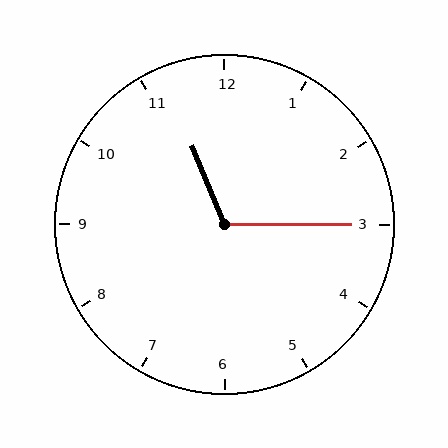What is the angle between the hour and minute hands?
Approximately 112 degrees.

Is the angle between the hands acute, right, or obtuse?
It is obtuse.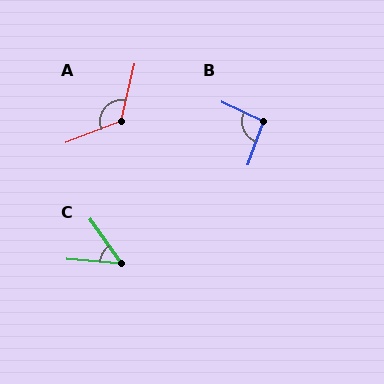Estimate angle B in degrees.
Approximately 95 degrees.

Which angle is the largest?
A, at approximately 125 degrees.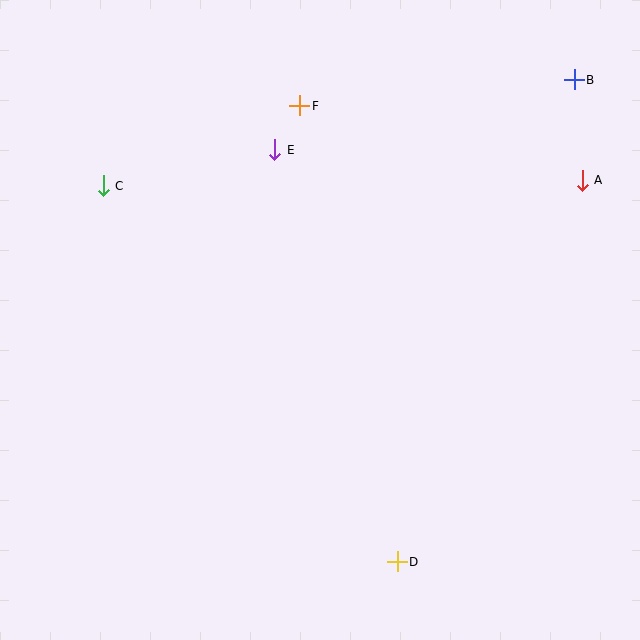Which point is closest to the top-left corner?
Point C is closest to the top-left corner.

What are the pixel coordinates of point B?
Point B is at (574, 80).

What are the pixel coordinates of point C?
Point C is at (103, 186).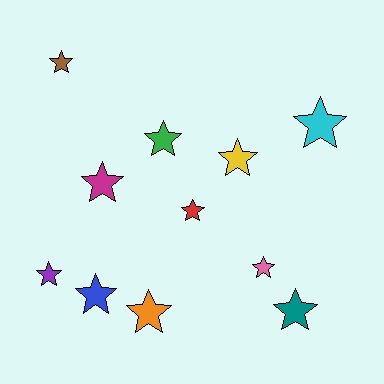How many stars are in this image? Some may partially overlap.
There are 11 stars.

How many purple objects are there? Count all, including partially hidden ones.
There is 1 purple object.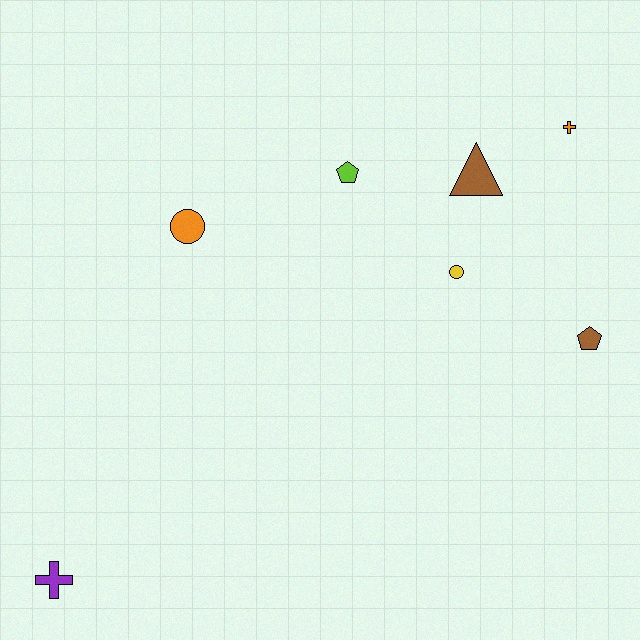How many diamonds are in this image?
There are no diamonds.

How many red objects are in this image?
There are no red objects.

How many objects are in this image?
There are 7 objects.